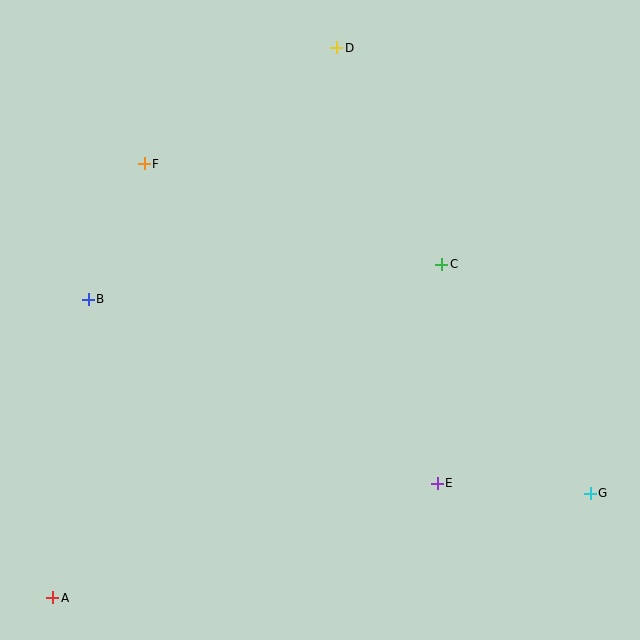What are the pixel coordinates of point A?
Point A is at (53, 598).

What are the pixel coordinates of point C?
Point C is at (442, 264).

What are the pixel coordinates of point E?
Point E is at (437, 483).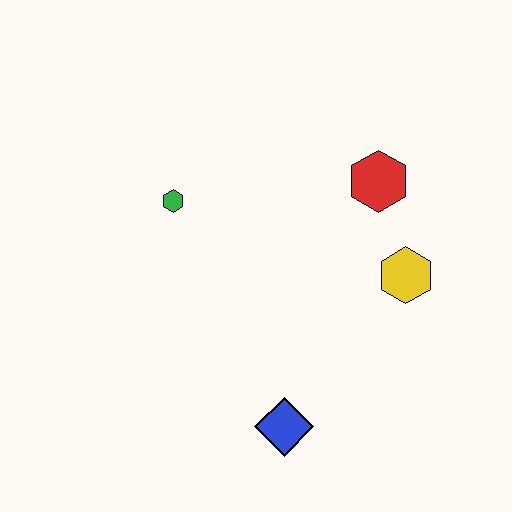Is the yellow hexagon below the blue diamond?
No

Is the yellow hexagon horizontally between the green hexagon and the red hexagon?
No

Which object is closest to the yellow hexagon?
The red hexagon is closest to the yellow hexagon.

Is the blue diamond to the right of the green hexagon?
Yes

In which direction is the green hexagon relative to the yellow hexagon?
The green hexagon is to the left of the yellow hexagon.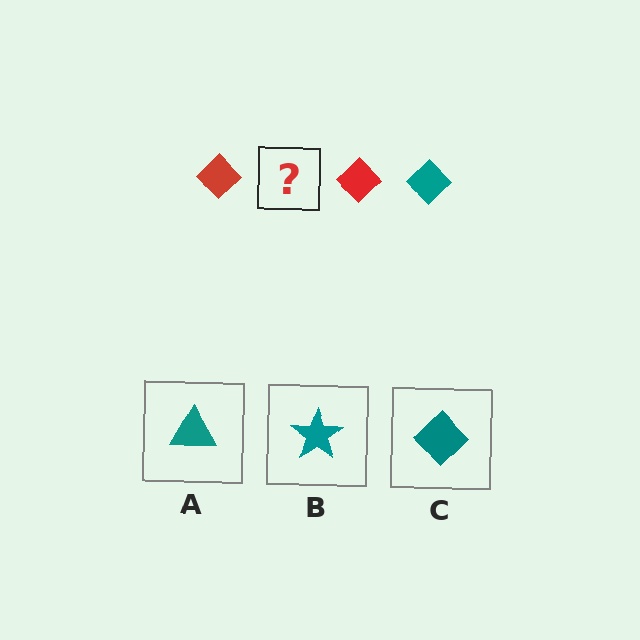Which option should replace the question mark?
Option C.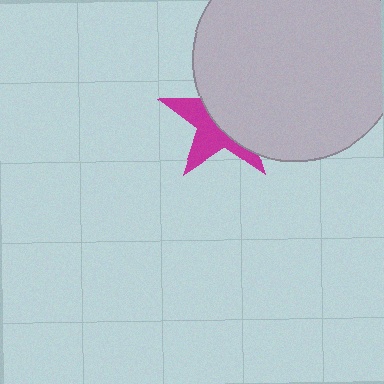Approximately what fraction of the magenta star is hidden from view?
Roughly 56% of the magenta star is hidden behind the light gray circle.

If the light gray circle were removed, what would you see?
You would see the complete magenta star.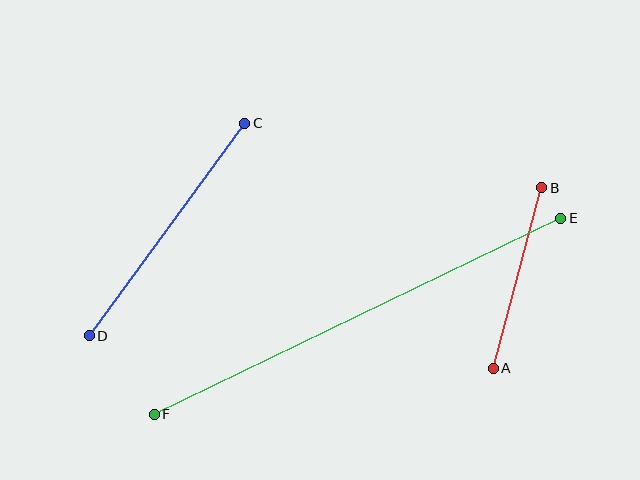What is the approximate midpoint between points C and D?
The midpoint is at approximately (167, 229) pixels.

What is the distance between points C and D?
The distance is approximately 263 pixels.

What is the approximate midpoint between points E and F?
The midpoint is at approximately (357, 316) pixels.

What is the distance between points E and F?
The distance is approximately 451 pixels.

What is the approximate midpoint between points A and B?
The midpoint is at approximately (518, 278) pixels.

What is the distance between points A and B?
The distance is approximately 187 pixels.